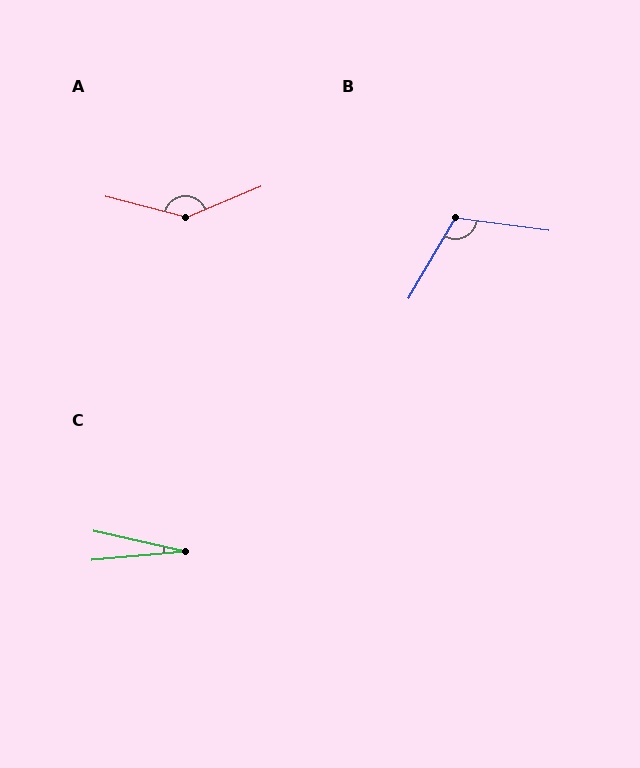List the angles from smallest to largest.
C (17°), B (113°), A (142°).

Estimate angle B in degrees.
Approximately 113 degrees.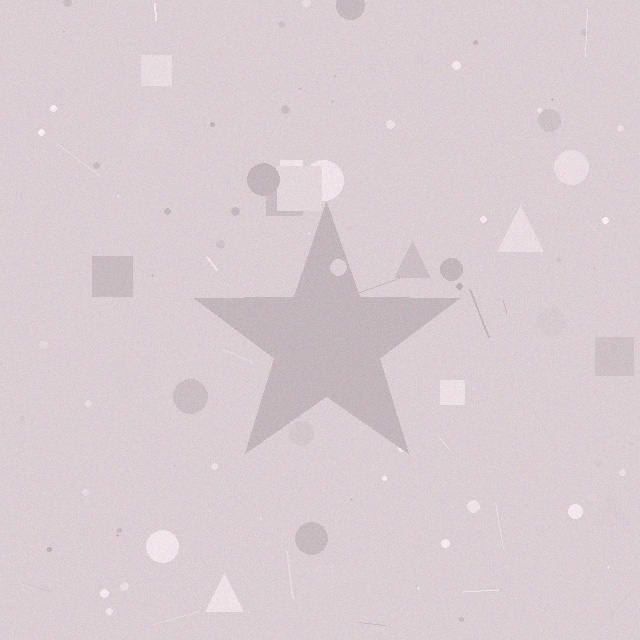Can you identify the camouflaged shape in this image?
The camouflaged shape is a star.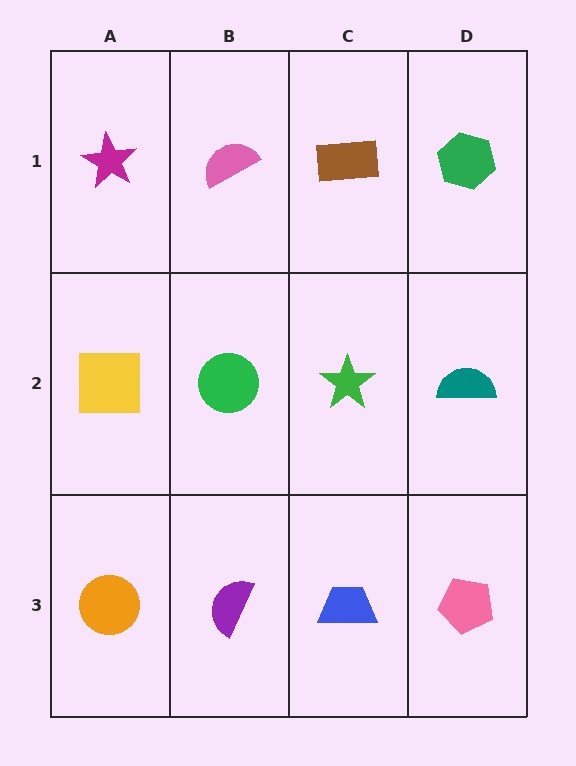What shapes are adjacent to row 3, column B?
A green circle (row 2, column B), an orange circle (row 3, column A), a blue trapezoid (row 3, column C).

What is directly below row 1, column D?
A teal semicircle.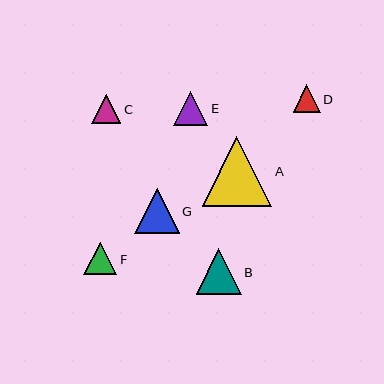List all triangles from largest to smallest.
From largest to smallest: A, B, G, E, F, C, D.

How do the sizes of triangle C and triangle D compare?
Triangle C and triangle D are approximately the same size.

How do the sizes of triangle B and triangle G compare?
Triangle B and triangle G are approximately the same size.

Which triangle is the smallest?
Triangle D is the smallest with a size of approximately 27 pixels.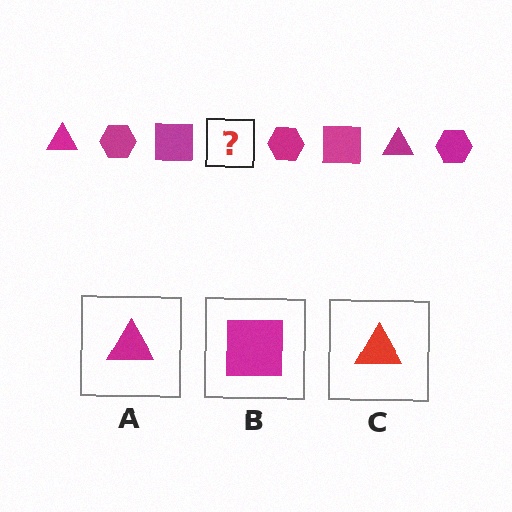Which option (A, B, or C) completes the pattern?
A.